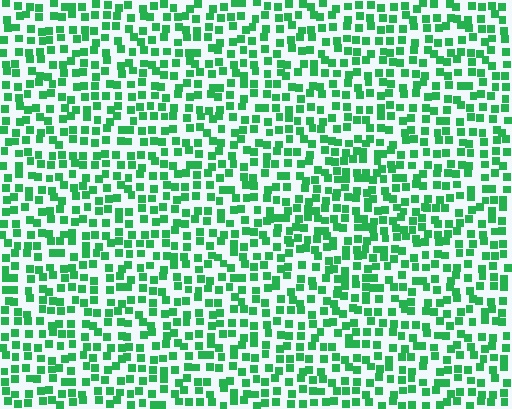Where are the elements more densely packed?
The elements are more densely packed inside the diamond boundary.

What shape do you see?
I see a diamond.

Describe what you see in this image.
The image contains small green elements arranged at two different densities. A diamond-shaped region is visible where the elements are more densely packed than the surrounding area.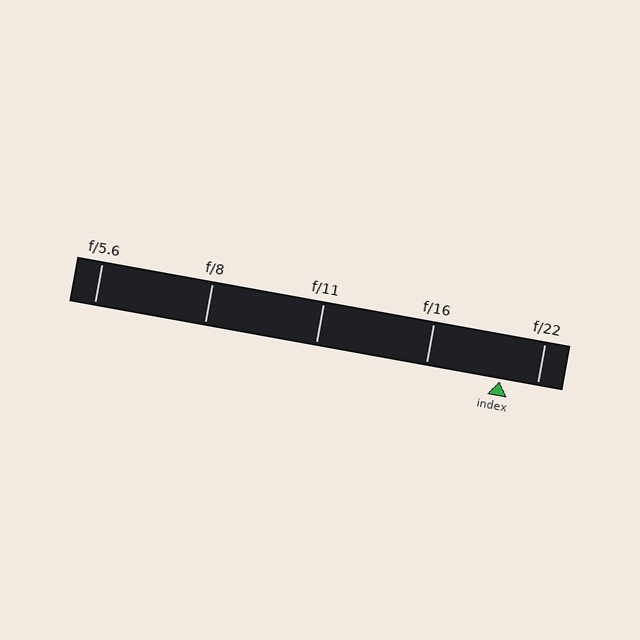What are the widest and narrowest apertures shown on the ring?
The widest aperture shown is f/5.6 and the narrowest is f/22.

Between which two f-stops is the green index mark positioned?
The index mark is between f/16 and f/22.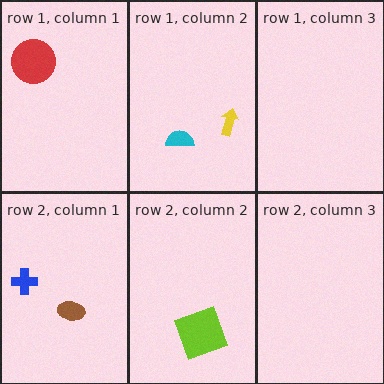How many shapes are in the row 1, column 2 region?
2.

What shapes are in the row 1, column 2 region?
The yellow arrow, the cyan semicircle.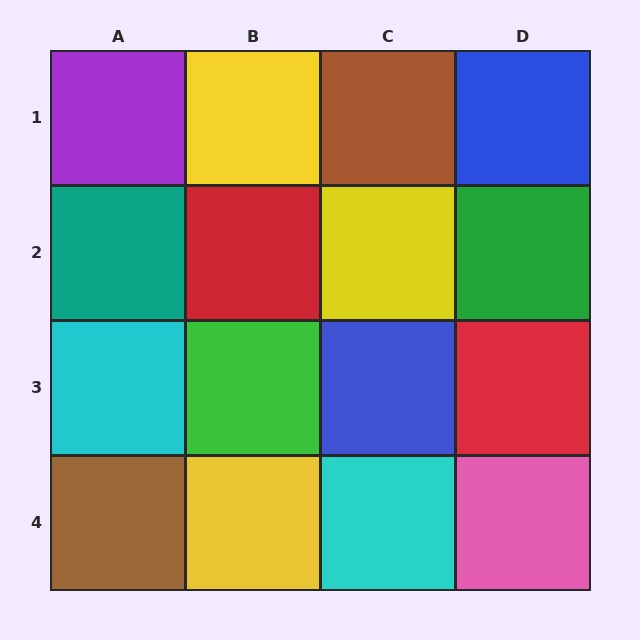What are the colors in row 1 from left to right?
Purple, yellow, brown, blue.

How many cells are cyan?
2 cells are cyan.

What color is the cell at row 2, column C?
Yellow.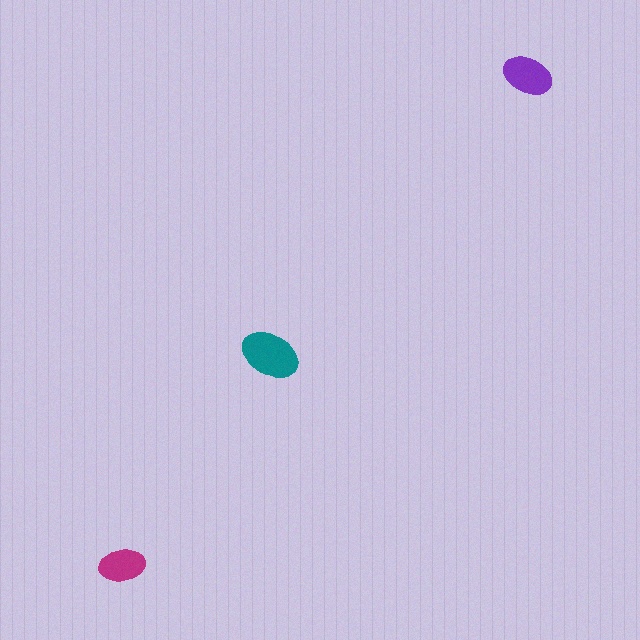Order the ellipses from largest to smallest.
the teal one, the purple one, the magenta one.